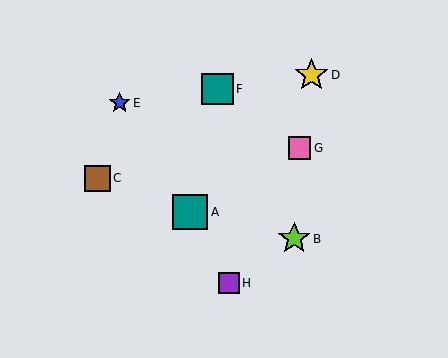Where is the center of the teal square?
The center of the teal square is at (190, 212).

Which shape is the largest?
The teal square (labeled A) is the largest.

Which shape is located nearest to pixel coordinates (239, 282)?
The purple square (labeled H) at (229, 283) is nearest to that location.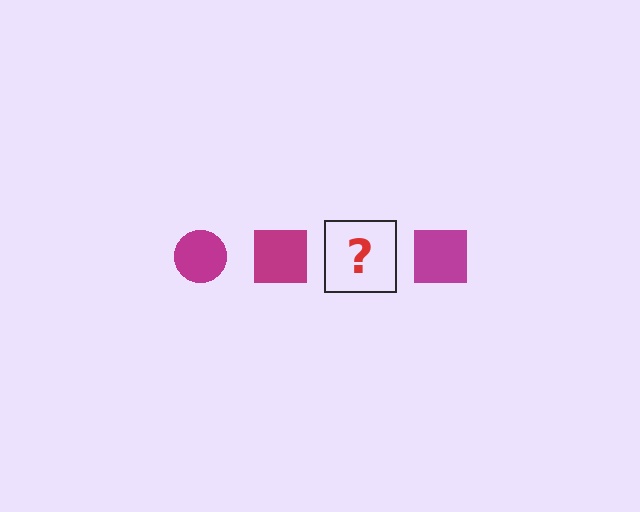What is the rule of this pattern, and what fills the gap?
The rule is that the pattern cycles through circle, square shapes in magenta. The gap should be filled with a magenta circle.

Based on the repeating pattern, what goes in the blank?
The blank should be a magenta circle.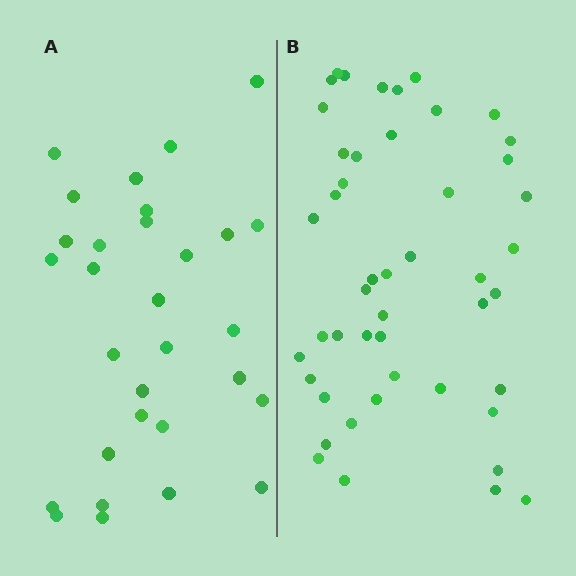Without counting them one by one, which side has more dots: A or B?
Region B (the right region) has more dots.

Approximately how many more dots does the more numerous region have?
Region B has approximately 15 more dots than region A.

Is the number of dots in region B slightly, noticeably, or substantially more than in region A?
Region B has substantially more. The ratio is roughly 1.6 to 1.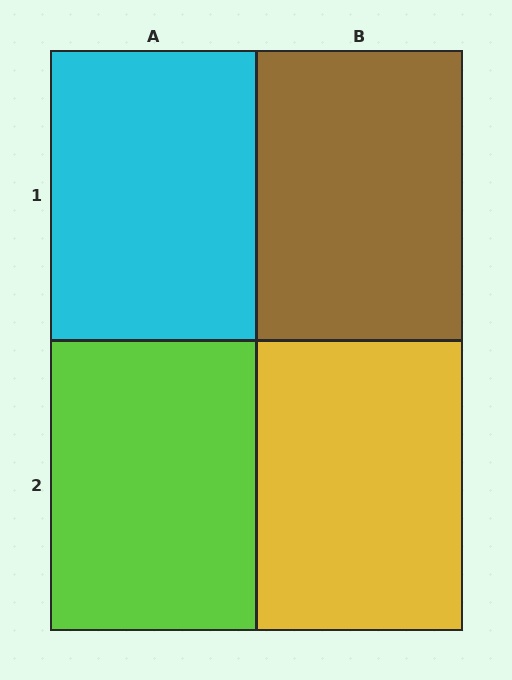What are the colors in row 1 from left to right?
Cyan, brown.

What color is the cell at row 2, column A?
Lime.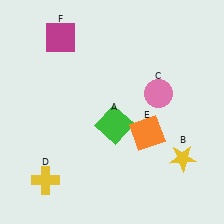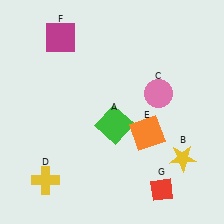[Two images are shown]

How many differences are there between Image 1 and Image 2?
There is 1 difference between the two images.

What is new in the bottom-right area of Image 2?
A red diamond (G) was added in the bottom-right area of Image 2.